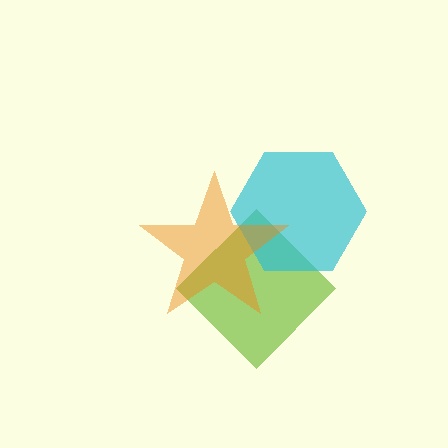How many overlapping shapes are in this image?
There are 3 overlapping shapes in the image.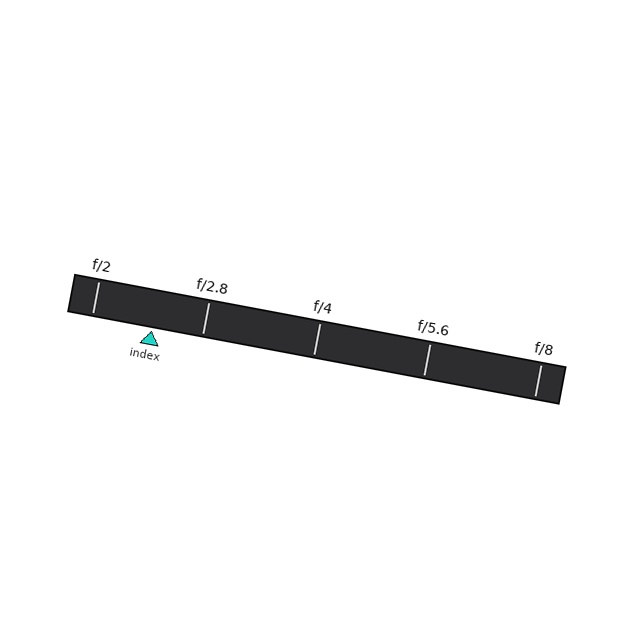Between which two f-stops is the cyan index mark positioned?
The index mark is between f/2 and f/2.8.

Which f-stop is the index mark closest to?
The index mark is closest to f/2.8.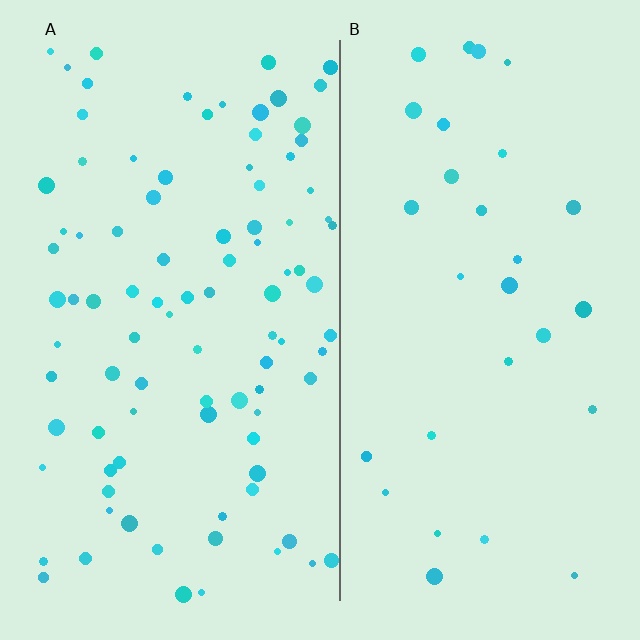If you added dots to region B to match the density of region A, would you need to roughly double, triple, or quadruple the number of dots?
Approximately triple.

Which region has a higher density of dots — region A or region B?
A (the left).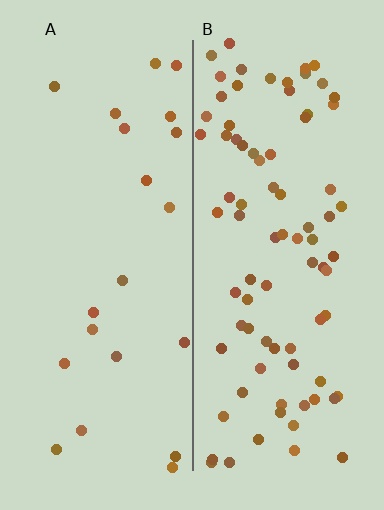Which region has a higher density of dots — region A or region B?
B (the right).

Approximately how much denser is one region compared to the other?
Approximately 4.0× — region B over region A.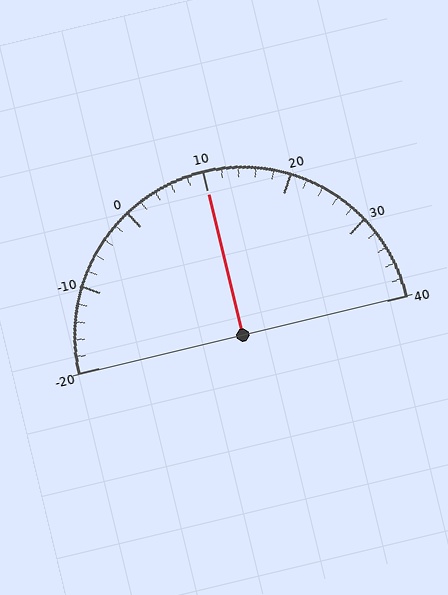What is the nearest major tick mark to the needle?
The nearest major tick mark is 10.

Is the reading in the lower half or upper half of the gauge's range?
The reading is in the upper half of the range (-20 to 40).